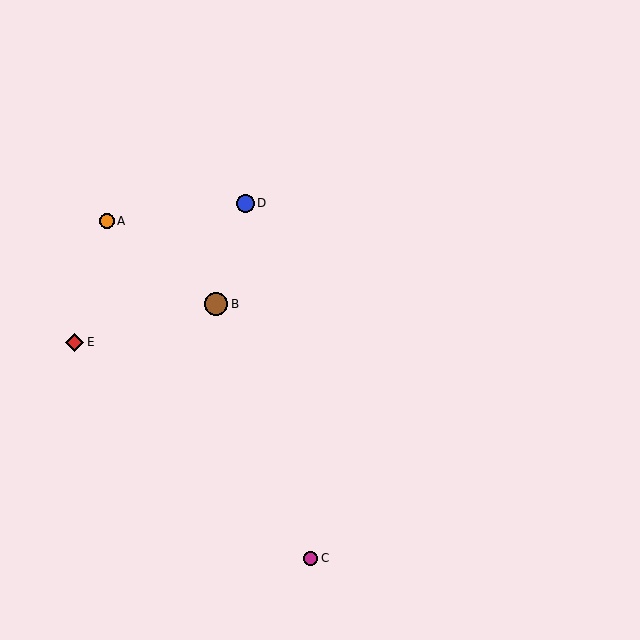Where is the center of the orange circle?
The center of the orange circle is at (107, 221).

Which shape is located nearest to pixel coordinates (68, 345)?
The red diamond (labeled E) at (75, 342) is nearest to that location.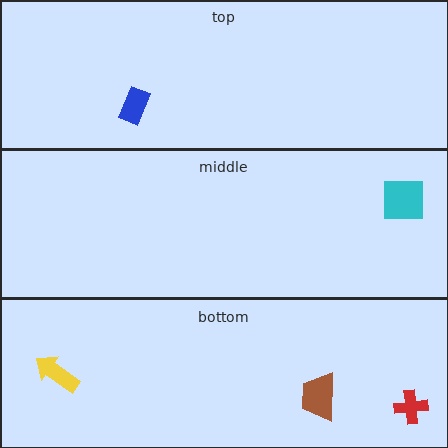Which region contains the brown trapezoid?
The bottom region.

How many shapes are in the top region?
1.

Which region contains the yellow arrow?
The bottom region.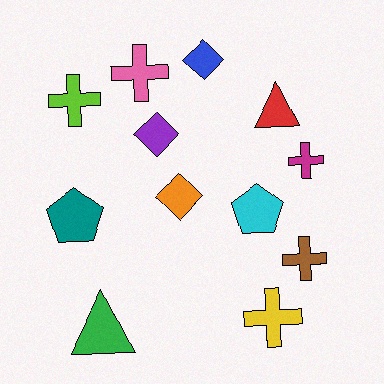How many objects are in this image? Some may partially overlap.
There are 12 objects.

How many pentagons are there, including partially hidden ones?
There are 2 pentagons.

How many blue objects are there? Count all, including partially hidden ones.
There is 1 blue object.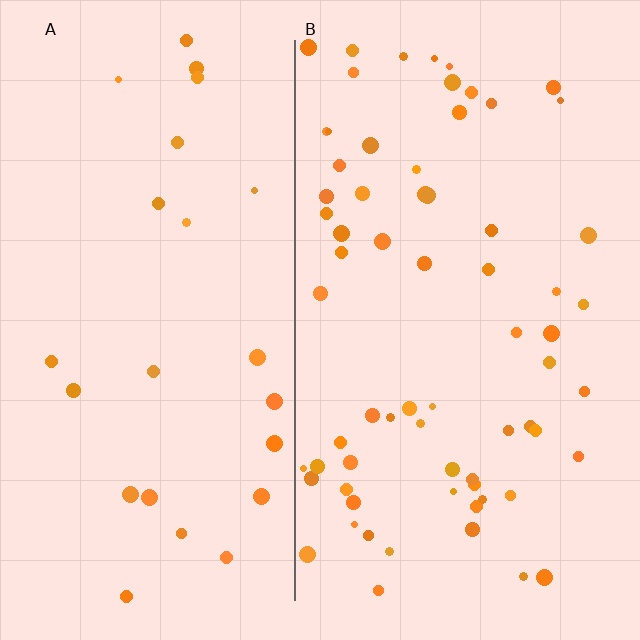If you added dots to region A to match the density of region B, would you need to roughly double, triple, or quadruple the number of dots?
Approximately triple.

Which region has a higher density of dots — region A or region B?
B (the right).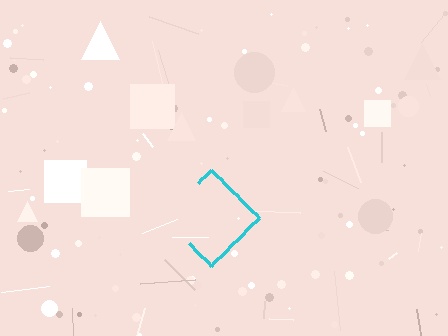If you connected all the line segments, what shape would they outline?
They would outline a diamond.